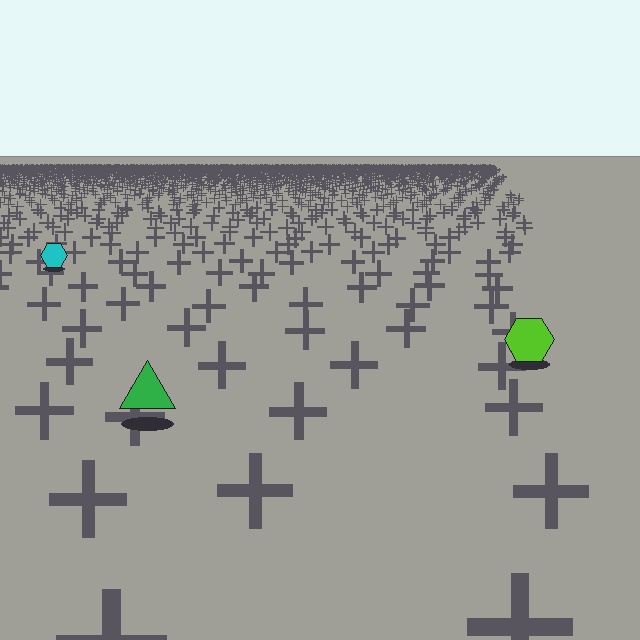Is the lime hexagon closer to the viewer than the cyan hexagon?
Yes. The lime hexagon is closer — you can tell from the texture gradient: the ground texture is coarser near it.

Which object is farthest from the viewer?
The cyan hexagon is farthest from the viewer. It appears smaller and the ground texture around it is denser.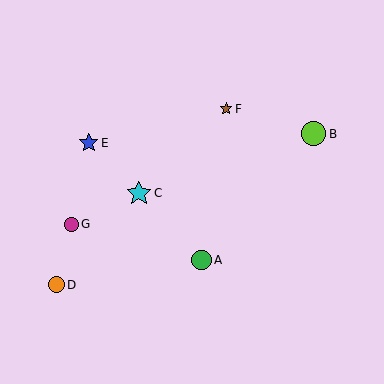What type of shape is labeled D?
Shape D is an orange circle.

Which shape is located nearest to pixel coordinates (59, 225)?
The magenta circle (labeled G) at (71, 224) is nearest to that location.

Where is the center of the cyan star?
The center of the cyan star is at (139, 193).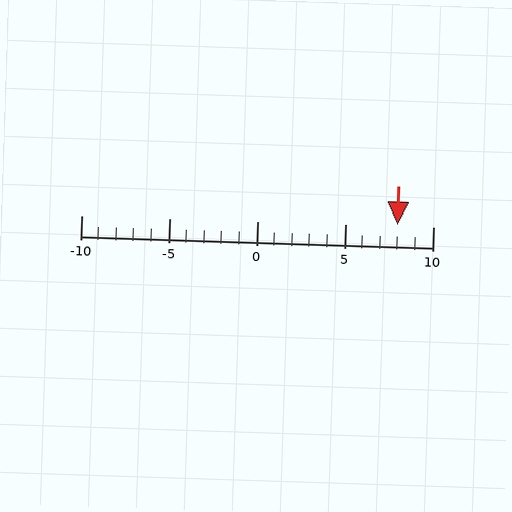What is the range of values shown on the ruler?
The ruler shows values from -10 to 10.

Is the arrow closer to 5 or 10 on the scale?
The arrow is closer to 10.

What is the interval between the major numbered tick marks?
The major tick marks are spaced 5 units apart.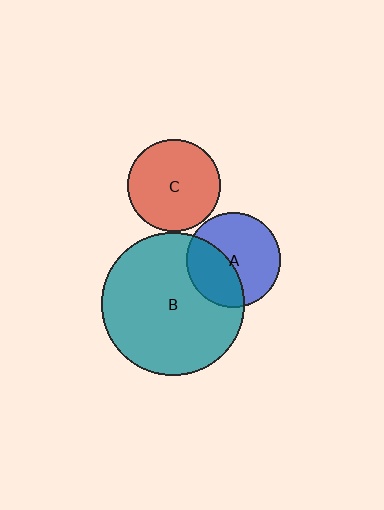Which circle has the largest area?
Circle B (teal).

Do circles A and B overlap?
Yes.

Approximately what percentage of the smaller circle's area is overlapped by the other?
Approximately 40%.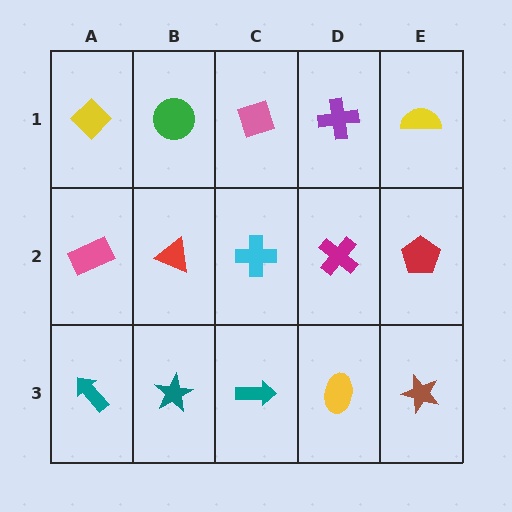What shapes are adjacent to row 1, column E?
A red pentagon (row 2, column E), a purple cross (row 1, column D).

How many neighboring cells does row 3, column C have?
3.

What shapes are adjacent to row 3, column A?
A pink rectangle (row 2, column A), a teal star (row 3, column B).